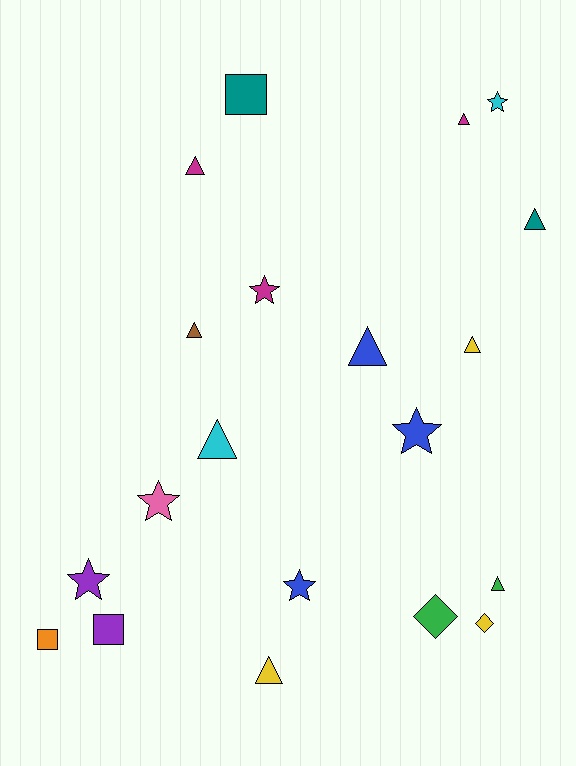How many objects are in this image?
There are 20 objects.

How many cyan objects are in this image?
There are 2 cyan objects.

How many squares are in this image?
There are 3 squares.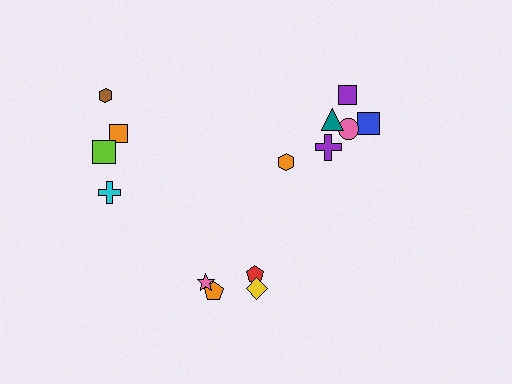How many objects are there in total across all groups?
There are 14 objects.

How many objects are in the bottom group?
There are 4 objects.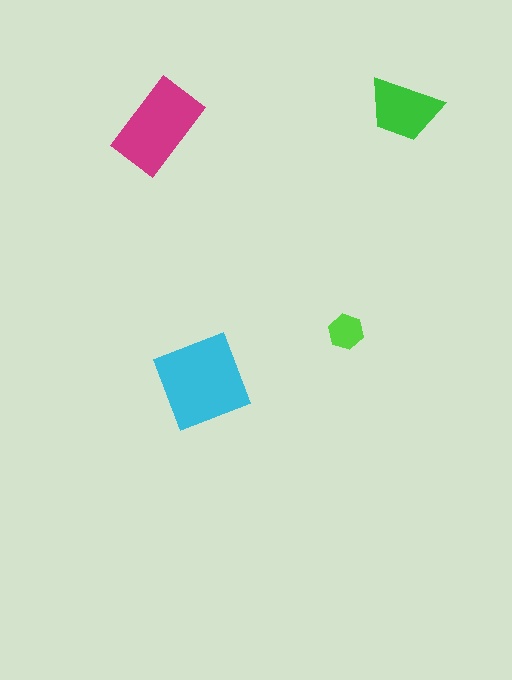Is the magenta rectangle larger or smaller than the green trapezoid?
Larger.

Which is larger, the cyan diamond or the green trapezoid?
The cyan diamond.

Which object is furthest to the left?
The magenta rectangle is leftmost.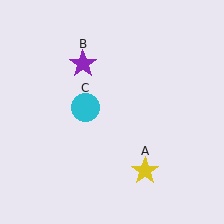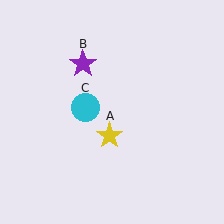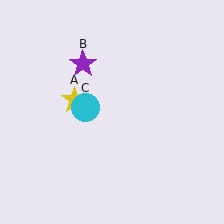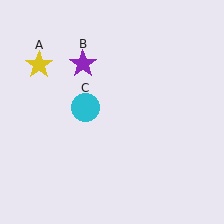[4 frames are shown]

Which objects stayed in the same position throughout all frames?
Purple star (object B) and cyan circle (object C) remained stationary.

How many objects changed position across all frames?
1 object changed position: yellow star (object A).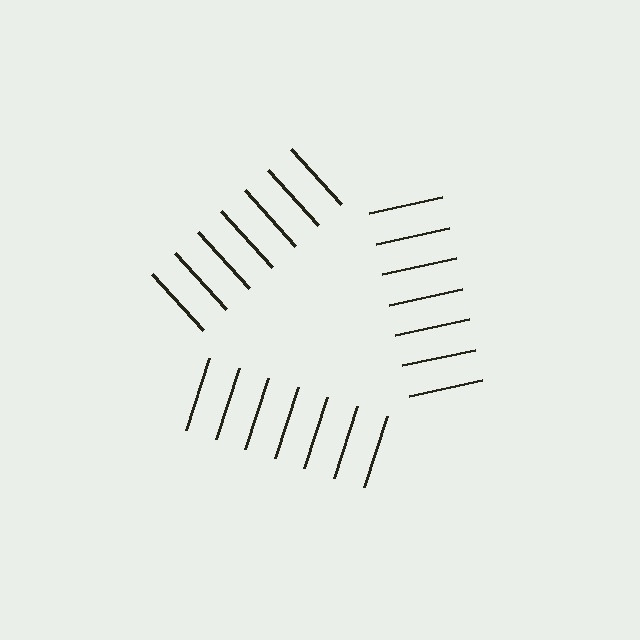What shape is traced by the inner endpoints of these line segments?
An illusory triangle — the line segments terminate on its edges but no continuous stroke is drawn.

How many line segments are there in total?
21 — 7 along each of the 3 edges.